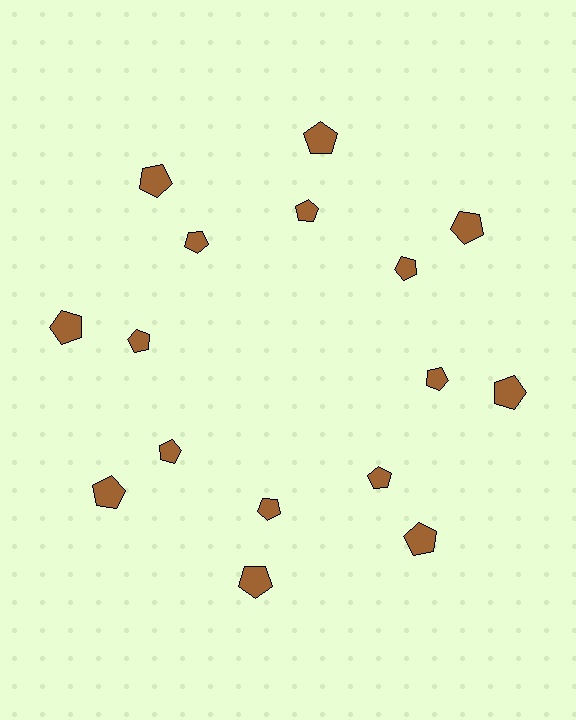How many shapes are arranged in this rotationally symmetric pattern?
There are 16 shapes, arranged in 8 groups of 2.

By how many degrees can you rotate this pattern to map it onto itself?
The pattern maps onto itself every 45 degrees of rotation.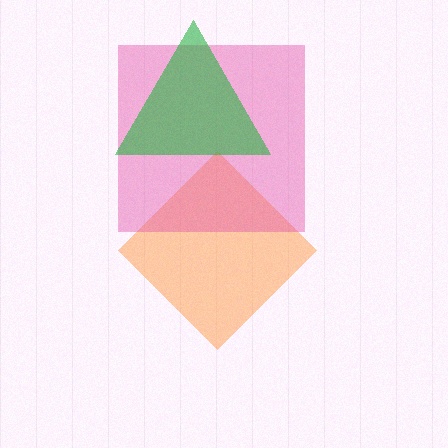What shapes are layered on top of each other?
The layered shapes are: an orange diamond, a pink square, a green triangle.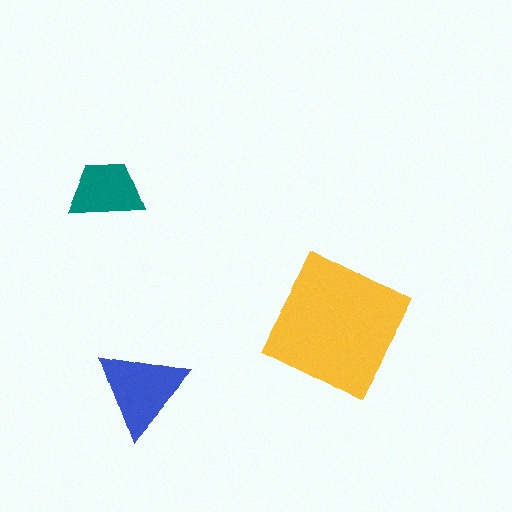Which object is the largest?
The yellow square.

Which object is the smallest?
The teal trapezoid.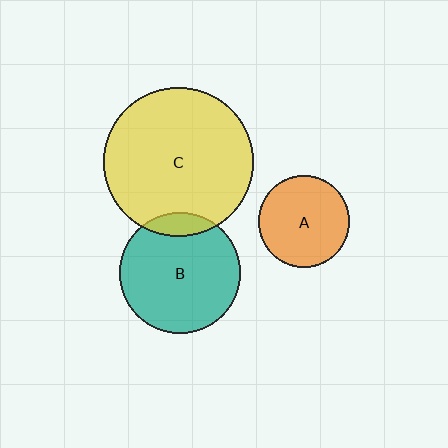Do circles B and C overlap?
Yes.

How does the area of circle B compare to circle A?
Approximately 1.8 times.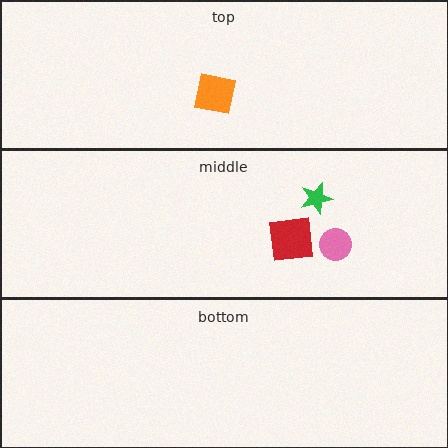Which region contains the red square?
The middle region.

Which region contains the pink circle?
The middle region.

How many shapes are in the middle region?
3.